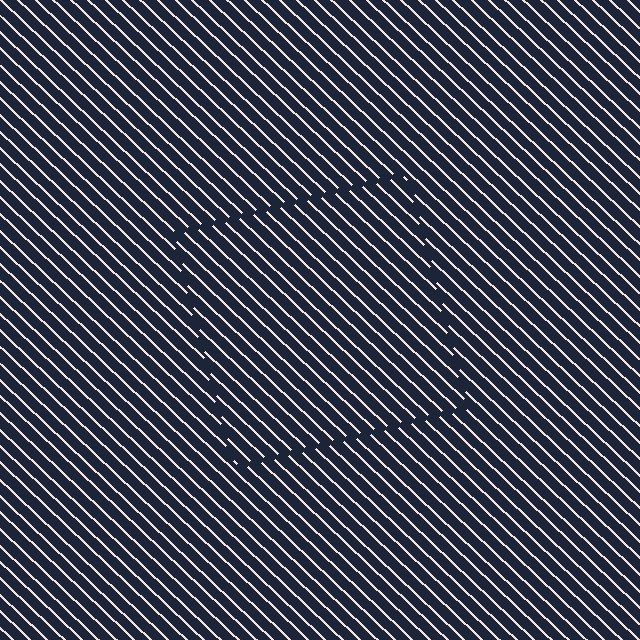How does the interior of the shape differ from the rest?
The interior of the shape contains the same grating, shifted by half a period — the contour is defined by the phase discontinuity where line-ends from the inner and outer gratings abut.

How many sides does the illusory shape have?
4 sides — the line-ends trace a square.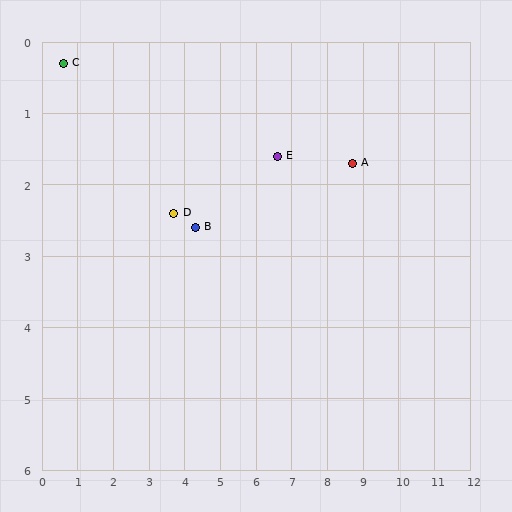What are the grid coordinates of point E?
Point E is at approximately (6.6, 1.6).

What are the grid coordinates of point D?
Point D is at approximately (3.7, 2.4).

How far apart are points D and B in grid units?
Points D and B are about 0.6 grid units apart.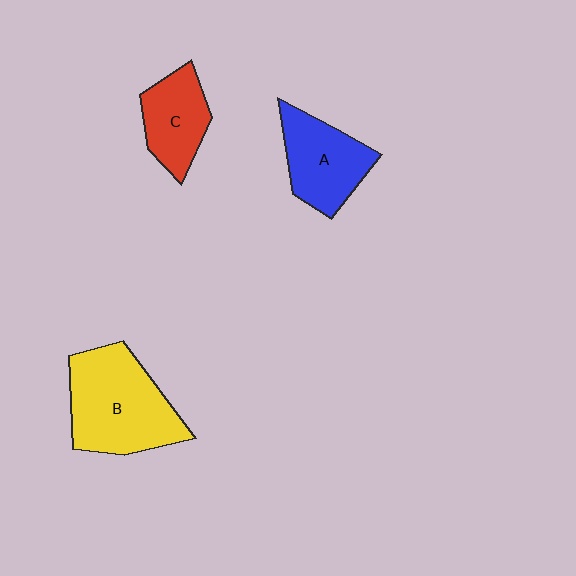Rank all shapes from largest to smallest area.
From largest to smallest: B (yellow), A (blue), C (red).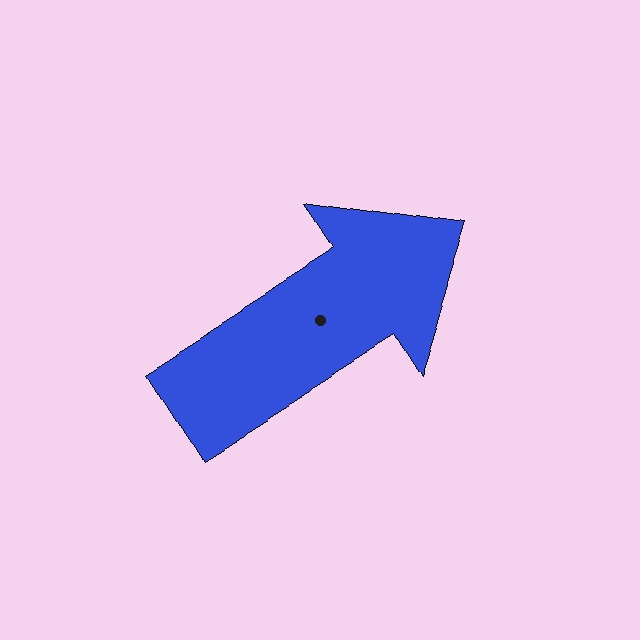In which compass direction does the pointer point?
Northeast.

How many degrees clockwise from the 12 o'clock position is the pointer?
Approximately 58 degrees.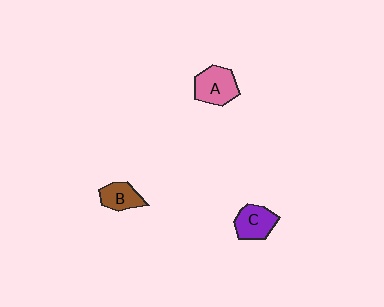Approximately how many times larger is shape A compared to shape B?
Approximately 1.4 times.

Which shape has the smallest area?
Shape B (brown).